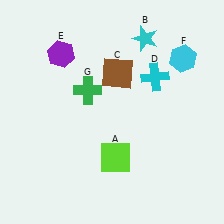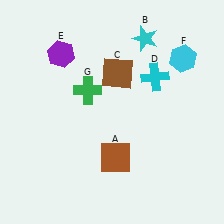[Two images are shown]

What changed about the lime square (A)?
In Image 1, A is lime. In Image 2, it changed to brown.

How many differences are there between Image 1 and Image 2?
There is 1 difference between the two images.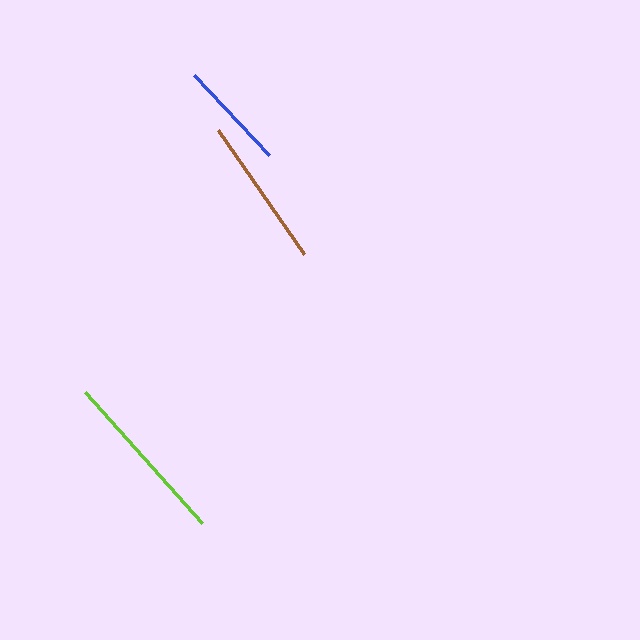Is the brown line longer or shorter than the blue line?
The brown line is longer than the blue line.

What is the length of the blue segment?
The blue segment is approximately 110 pixels long.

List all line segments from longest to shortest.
From longest to shortest: lime, brown, blue.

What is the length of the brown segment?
The brown segment is approximately 151 pixels long.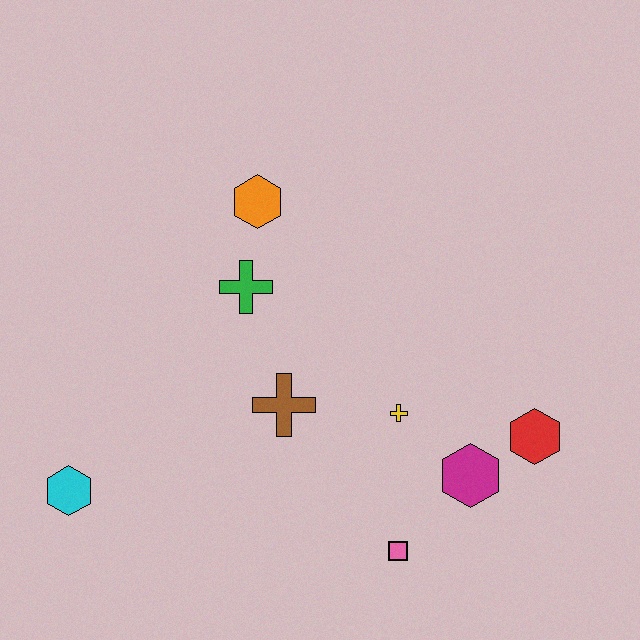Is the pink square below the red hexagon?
Yes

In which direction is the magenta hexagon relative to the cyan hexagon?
The magenta hexagon is to the right of the cyan hexagon.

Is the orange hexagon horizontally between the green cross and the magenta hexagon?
Yes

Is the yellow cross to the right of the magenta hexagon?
No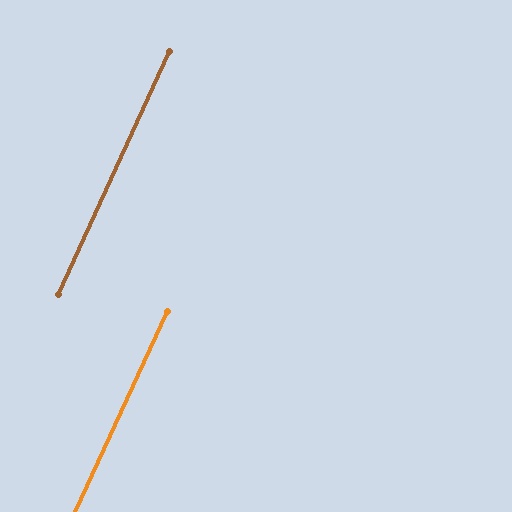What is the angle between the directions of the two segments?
Approximately 0 degrees.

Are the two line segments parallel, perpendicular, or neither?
Parallel — their directions differ by only 0.1°.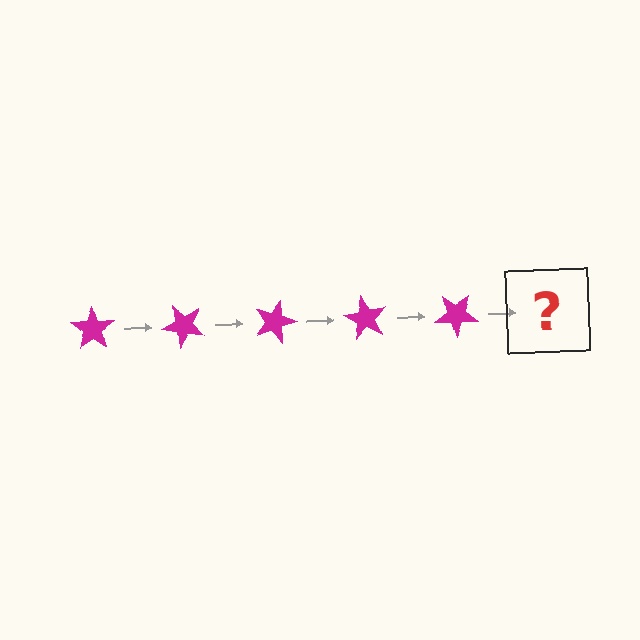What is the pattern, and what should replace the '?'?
The pattern is that the star rotates 45 degrees each step. The '?' should be a magenta star rotated 225 degrees.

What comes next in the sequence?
The next element should be a magenta star rotated 225 degrees.